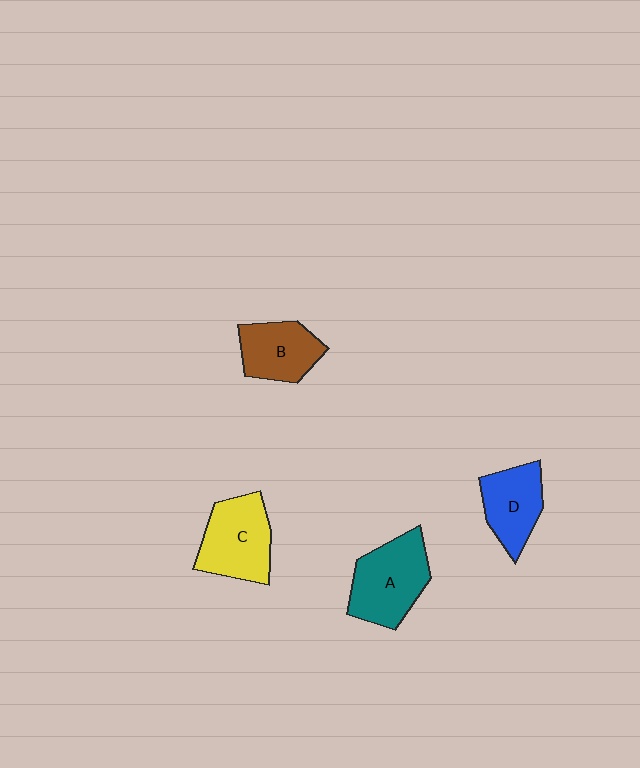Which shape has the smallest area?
Shape D (blue).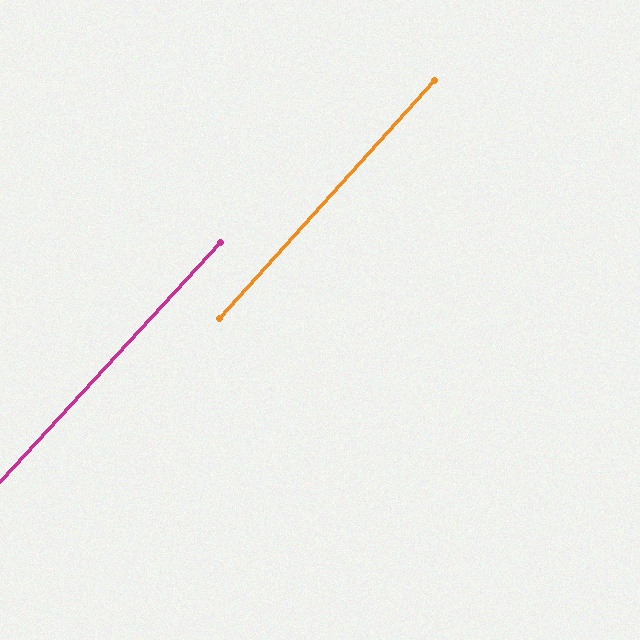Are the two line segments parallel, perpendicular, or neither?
Parallel — their directions differ by only 0.7°.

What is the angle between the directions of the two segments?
Approximately 1 degree.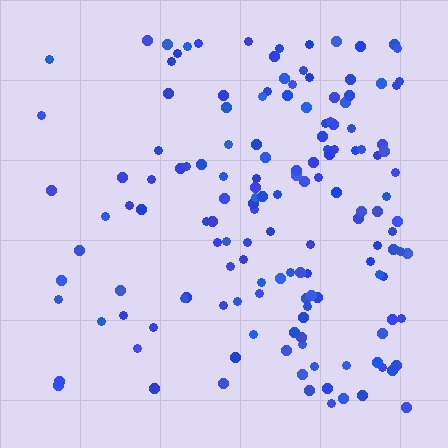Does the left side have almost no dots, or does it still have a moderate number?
Still a moderate number, just noticeably fewer than the right.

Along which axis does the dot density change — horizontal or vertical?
Horizontal.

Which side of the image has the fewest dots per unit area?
The left.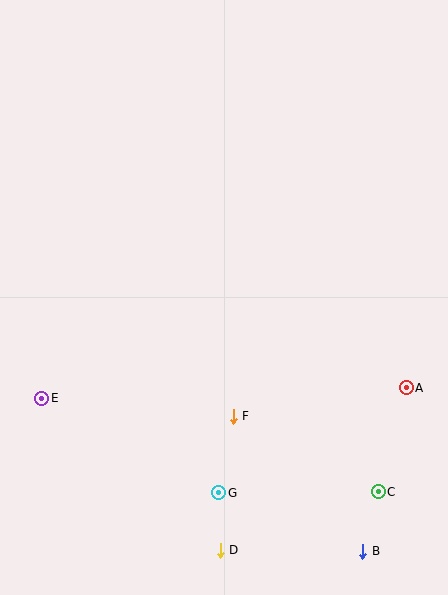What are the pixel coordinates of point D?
Point D is at (220, 550).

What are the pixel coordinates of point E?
Point E is at (42, 398).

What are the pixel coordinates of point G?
Point G is at (219, 493).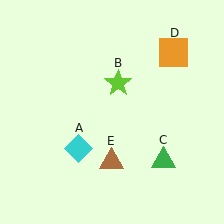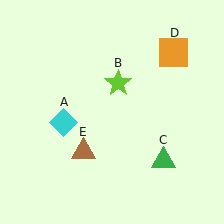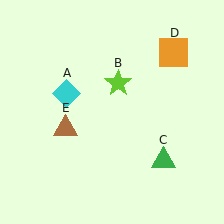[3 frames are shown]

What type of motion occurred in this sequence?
The cyan diamond (object A), brown triangle (object E) rotated clockwise around the center of the scene.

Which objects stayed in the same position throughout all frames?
Lime star (object B) and green triangle (object C) and orange square (object D) remained stationary.